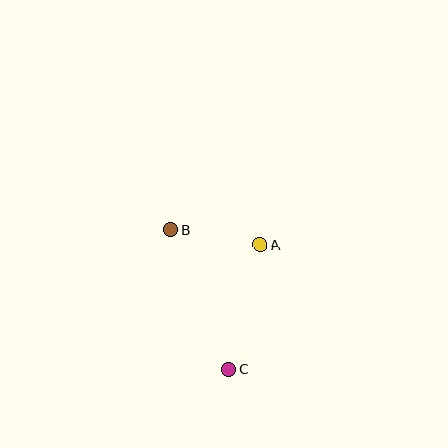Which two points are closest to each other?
Points A and B are closest to each other.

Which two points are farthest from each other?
Points B and C are farthest from each other.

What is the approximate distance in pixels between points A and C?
The distance between A and C is approximately 128 pixels.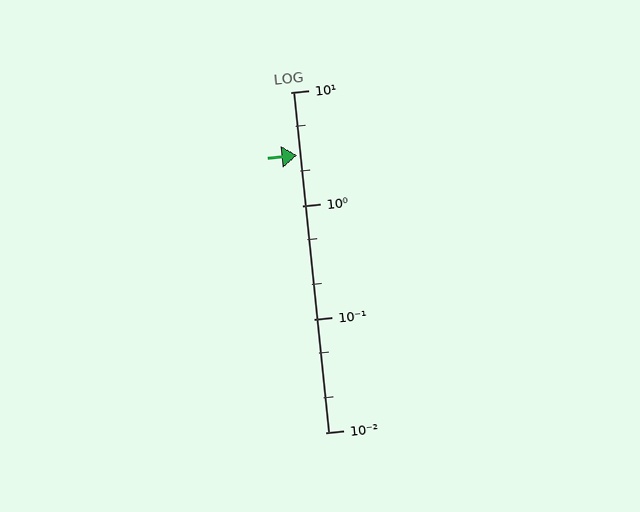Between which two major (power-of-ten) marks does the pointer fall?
The pointer is between 1 and 10.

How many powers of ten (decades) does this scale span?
The scale spans 3 decades, from 0.01 to 10.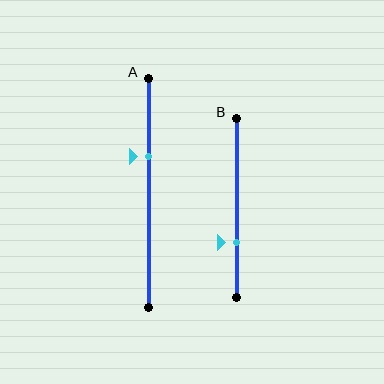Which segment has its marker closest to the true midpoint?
Segment A has its marker closest to the true midpoint.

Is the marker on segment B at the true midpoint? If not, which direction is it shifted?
No, the marker on segment B is shifted downward by about 19% of the segment length.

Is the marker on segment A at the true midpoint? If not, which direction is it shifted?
No, the marker on segment A is shifted upward by about 16% of the segment length.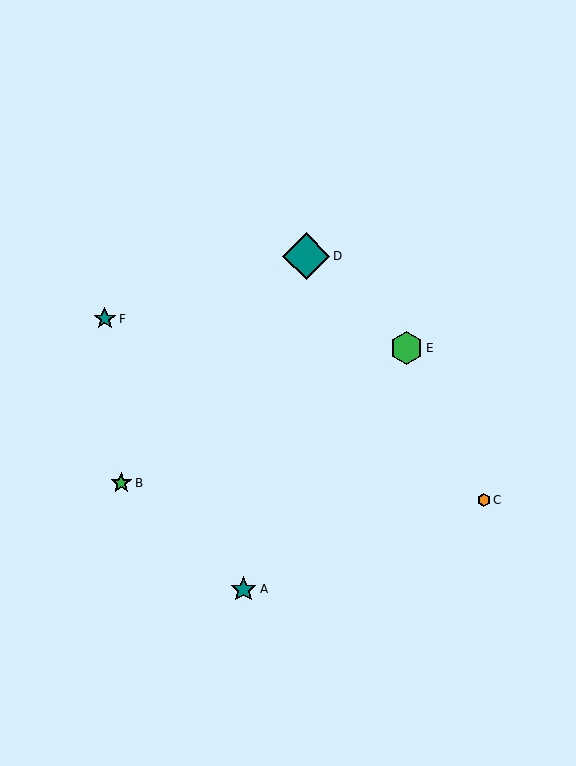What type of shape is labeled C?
Shape C is an orange hexagon.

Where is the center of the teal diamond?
The center of the teal diamond is at (306, 256).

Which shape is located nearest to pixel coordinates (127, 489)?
The green star (labeled B) at (121, 483) is nearest to that location.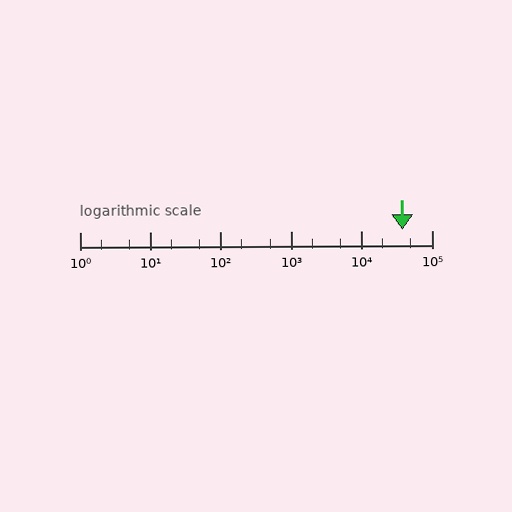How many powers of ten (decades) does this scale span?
The scale spans 5 decades, from 1 to 100000.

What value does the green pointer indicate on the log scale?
The pointer indicates approximately 38000.